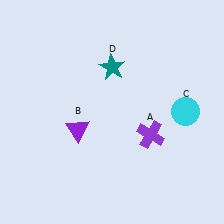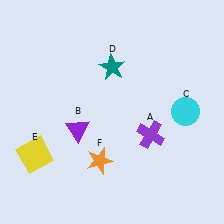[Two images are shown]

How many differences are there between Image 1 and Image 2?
There are 2 differences between the two images.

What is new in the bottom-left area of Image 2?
An orange star (F) was added in the bottom-left area of Image 2.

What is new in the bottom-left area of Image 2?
A yellow square (E) was added in the bottom-left area of Image 2.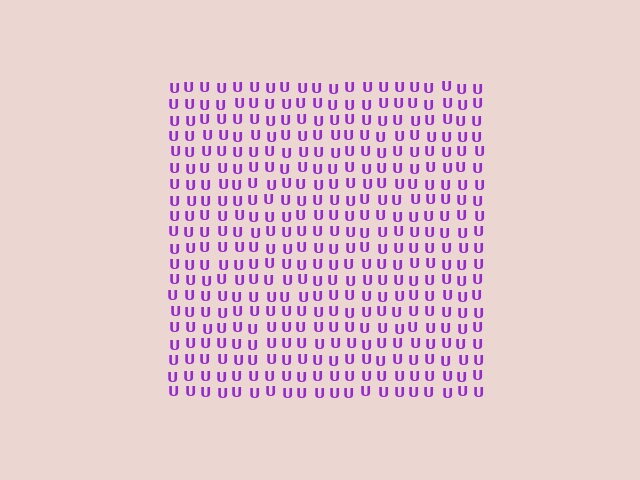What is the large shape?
The large shape is a square.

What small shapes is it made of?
It is made of small letter U's.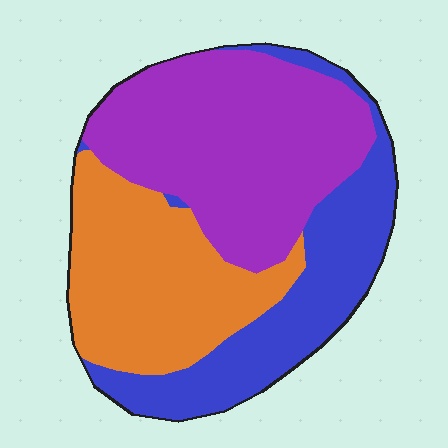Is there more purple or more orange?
Purple.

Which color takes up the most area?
Purple, at roughly 40%.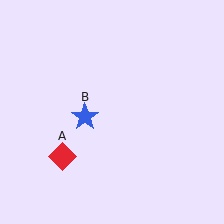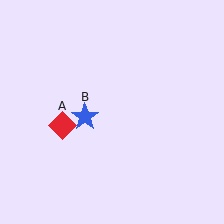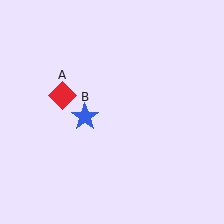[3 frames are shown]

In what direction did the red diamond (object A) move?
The red diamond (object A) moved up.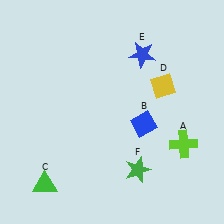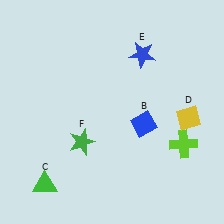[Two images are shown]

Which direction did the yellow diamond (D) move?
The yellow diamond (D) moved down.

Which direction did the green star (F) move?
The green star (F) moved left.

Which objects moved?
The objects that moved are: the yellow diamond (D), the green star (F).